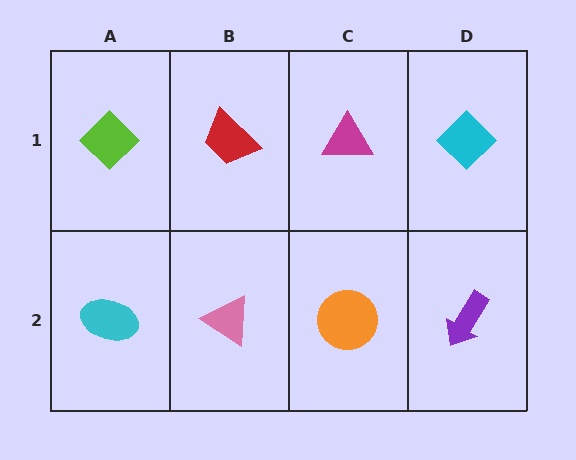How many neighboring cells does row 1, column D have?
2.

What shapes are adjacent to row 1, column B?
A pink triangle (row 2, column B), a lime diamond (row 1, column A), a magenta triangle (row 1, column C).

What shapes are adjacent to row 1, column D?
A purple arrow (row 2, column D), a magenta triangle (row 1, column C).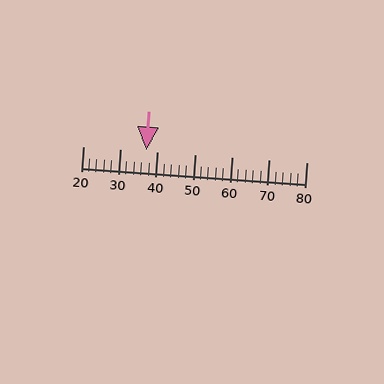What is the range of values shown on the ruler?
The ruler shows values from 20 to 80.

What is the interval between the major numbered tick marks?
The major tick marks are spaced 10 units apart.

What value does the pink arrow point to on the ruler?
The pink arrow points to approximately 37.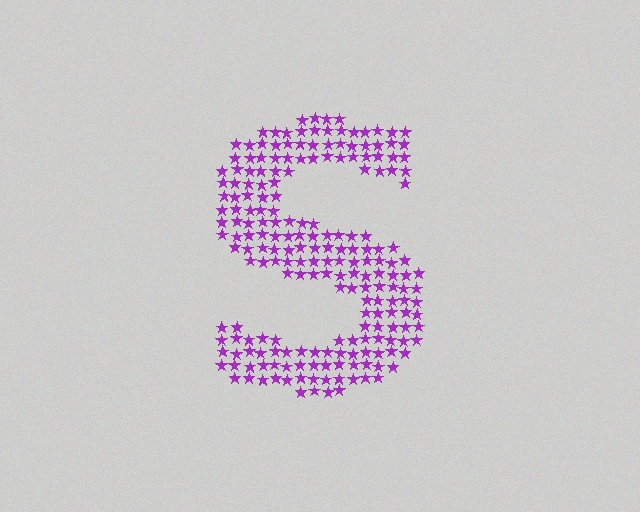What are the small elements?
The small elements are stars.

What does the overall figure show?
The overall figure shows the letter S.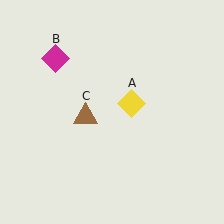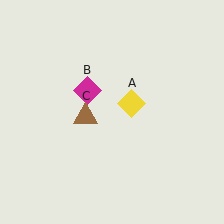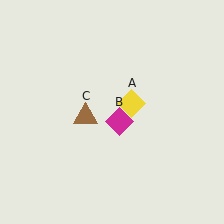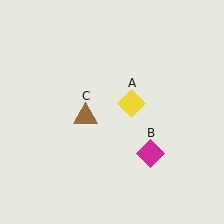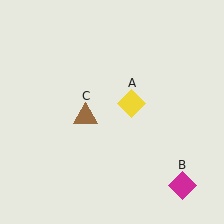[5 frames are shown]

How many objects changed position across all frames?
1 object changed position: magenta diamond (object B).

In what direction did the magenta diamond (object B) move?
The magenta diamond (object B) moved down and to the right.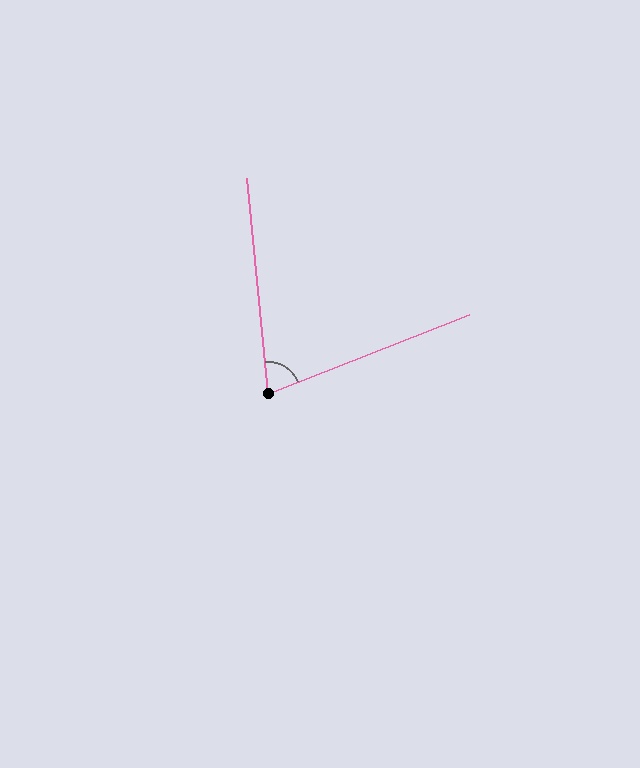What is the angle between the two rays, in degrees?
Approximately 74 degrees.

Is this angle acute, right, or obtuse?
It is acute.